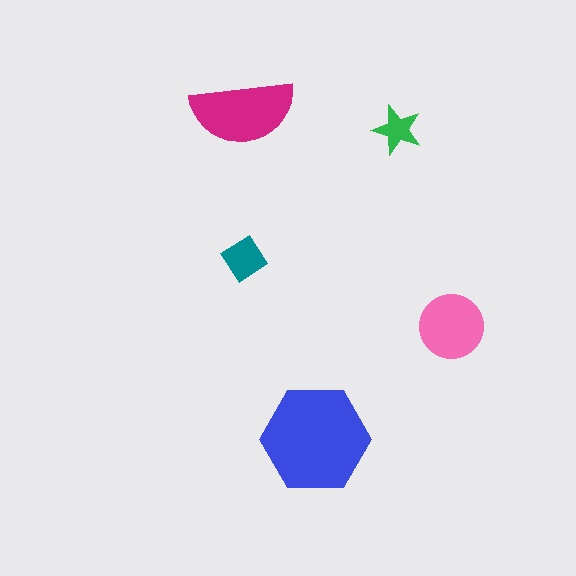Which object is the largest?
The blue hexagon.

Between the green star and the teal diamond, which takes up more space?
The teal diamond.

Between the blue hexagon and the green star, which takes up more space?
The blue hexagon.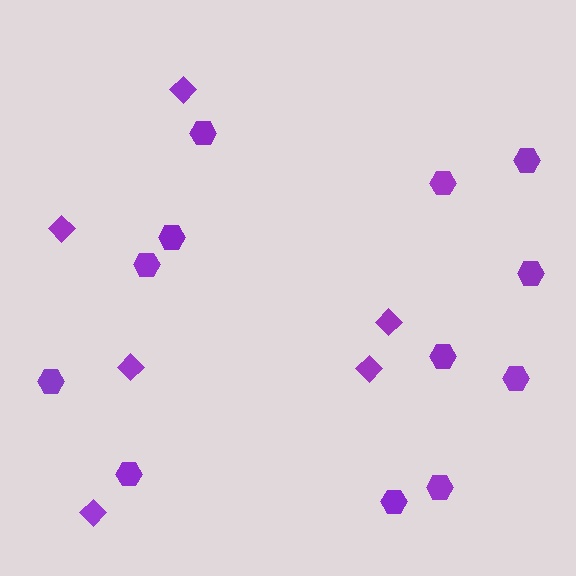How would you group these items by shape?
There are 2 groups: one group of diamonds (6) and one group of hexagons (12).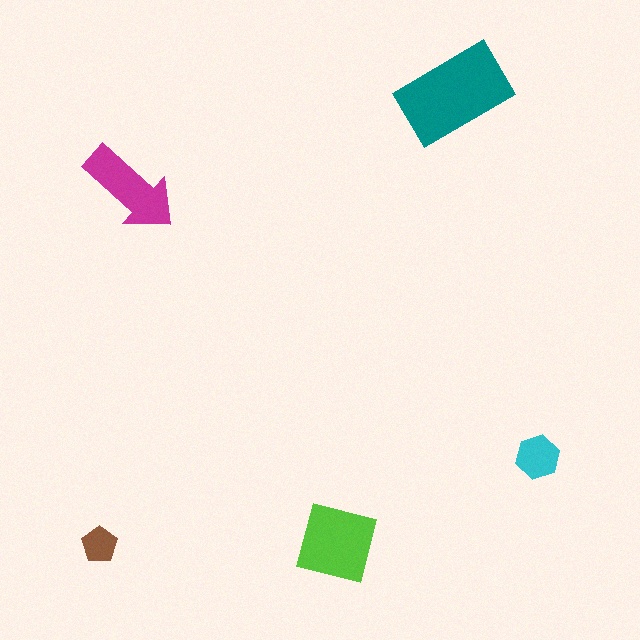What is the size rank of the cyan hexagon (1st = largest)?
4th.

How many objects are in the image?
There are 5 objects in the image.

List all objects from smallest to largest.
The brown pentagon, the cyan hexagon, the magenta arrow, the lime square, the teal rectangle.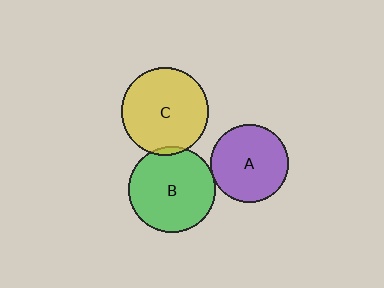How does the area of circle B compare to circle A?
Approximately 1.2 times.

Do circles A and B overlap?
Yes.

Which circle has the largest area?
Circle C (yellow).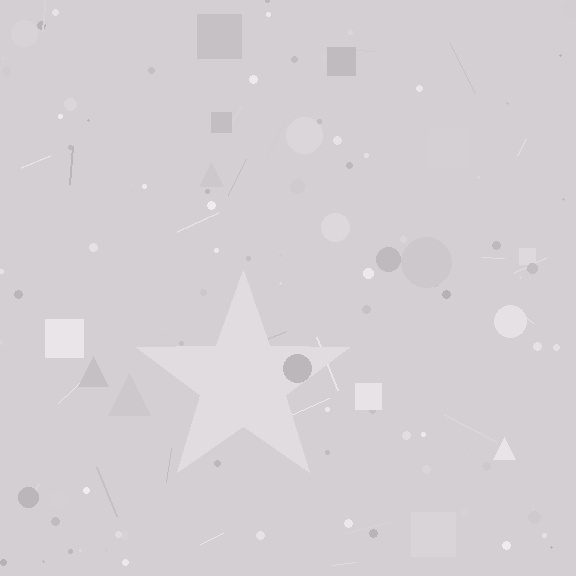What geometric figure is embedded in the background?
A star is embedded in the background.